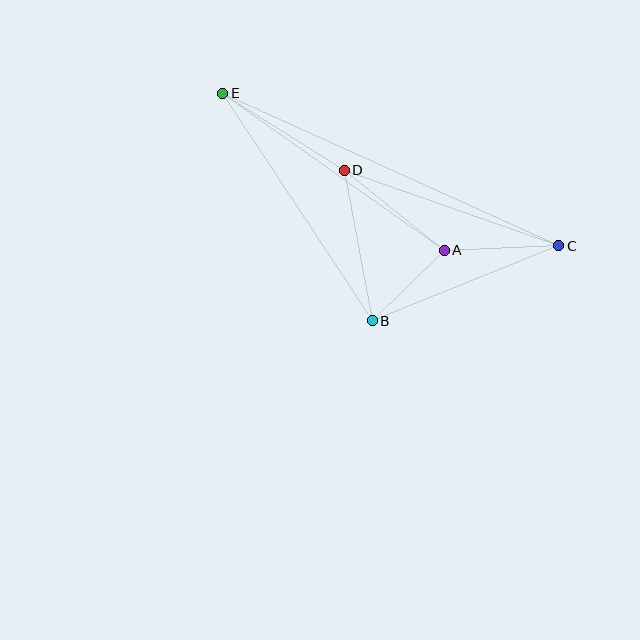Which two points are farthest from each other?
Points C and E are farthest from each other.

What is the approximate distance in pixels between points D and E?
The distance between D and E is approximately 143 pixels.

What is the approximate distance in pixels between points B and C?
The distance between B and C is approximately 201 pixels.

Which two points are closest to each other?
Points A and B are closest to each other.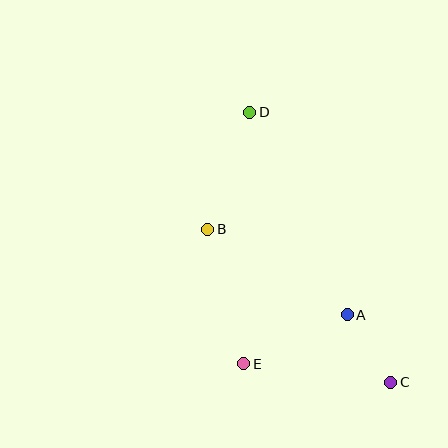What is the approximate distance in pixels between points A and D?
The distance between A and D is approximately 225 pixels.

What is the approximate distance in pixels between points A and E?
The distance between A and E is approximately 114 pixels.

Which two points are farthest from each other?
Points C and D are farthest from each other.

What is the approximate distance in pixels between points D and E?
The distance between D and E is approximately 252 pixels.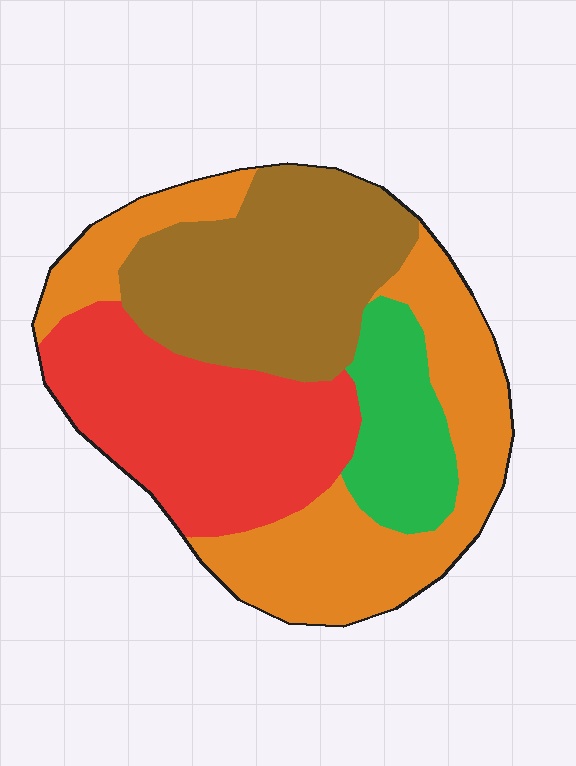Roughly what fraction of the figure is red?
Red covers roughly 30% of the figure.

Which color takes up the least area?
Green, at roughly 10%.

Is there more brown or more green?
Brown.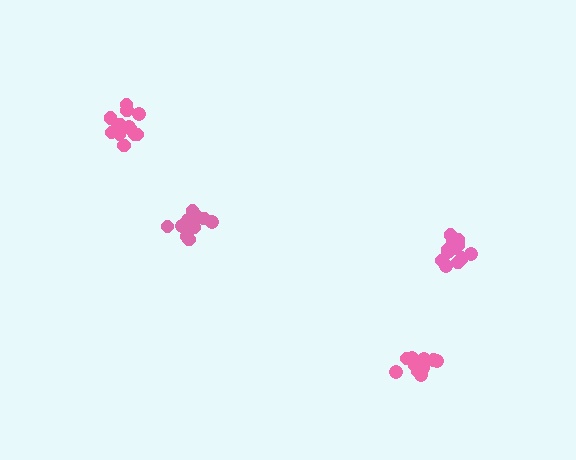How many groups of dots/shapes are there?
There are 4 groups.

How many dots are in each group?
Group 1: 12 dots, Group 2: 13 dots, Group 3: 14 dots, Group 4: 13 dots (52 total).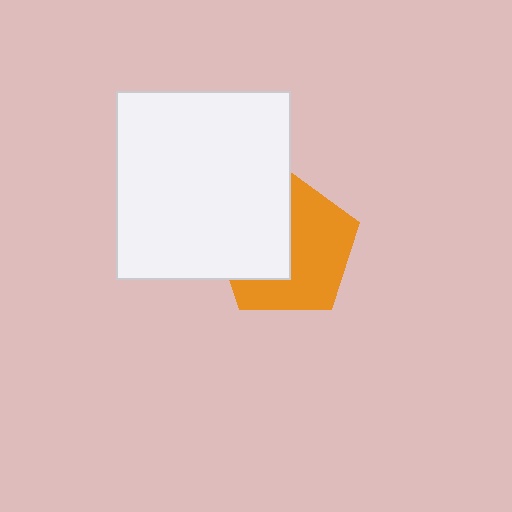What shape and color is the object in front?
The object in front is a white rectangle.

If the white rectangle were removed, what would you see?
You would see the complete orange pentagon.